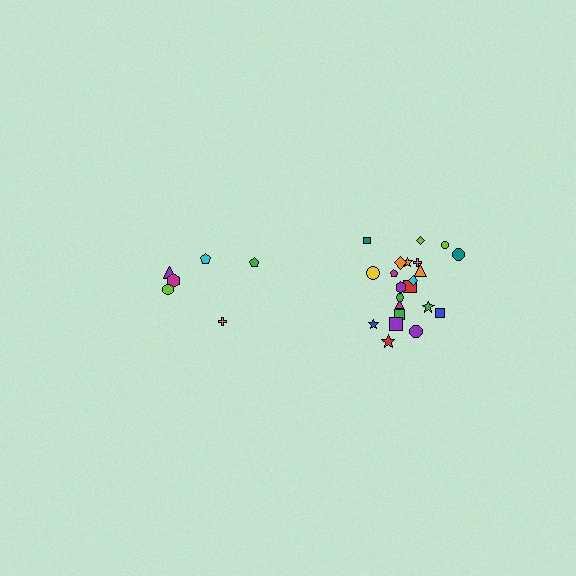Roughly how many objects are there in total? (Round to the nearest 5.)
Roughly 30 objects in total.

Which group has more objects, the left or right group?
The right group.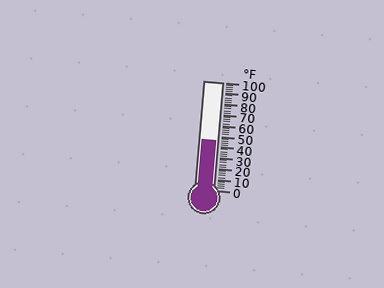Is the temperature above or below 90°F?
The temperature is below 90°F.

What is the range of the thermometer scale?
The thermometer scale ranges from 0°F to 100°F.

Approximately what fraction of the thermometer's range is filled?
The thermometer is filled to approximately 45% of its range.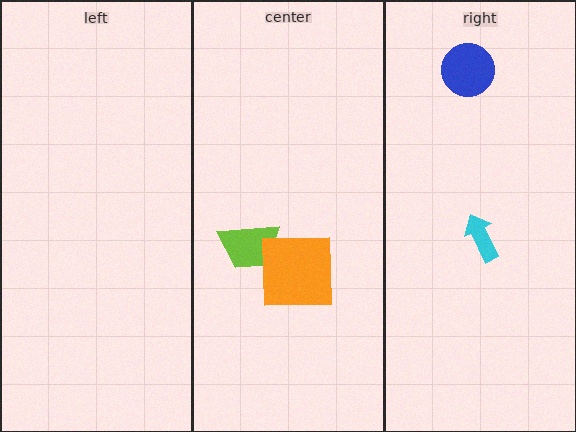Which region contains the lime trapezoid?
The center region.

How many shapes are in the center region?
2.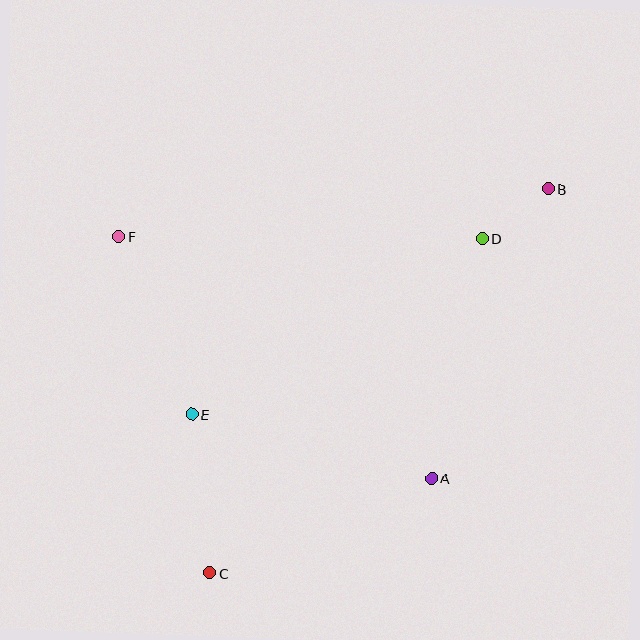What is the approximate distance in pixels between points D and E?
The distance between D and E is approximately 340 pixels.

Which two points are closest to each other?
Points B and D are closest to each other.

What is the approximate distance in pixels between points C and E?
The distance between C and E is approximately 160 pixels.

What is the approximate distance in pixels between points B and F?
The distance between B and F is approximately 432 pixels.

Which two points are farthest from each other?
Points B and C are farthest from each other.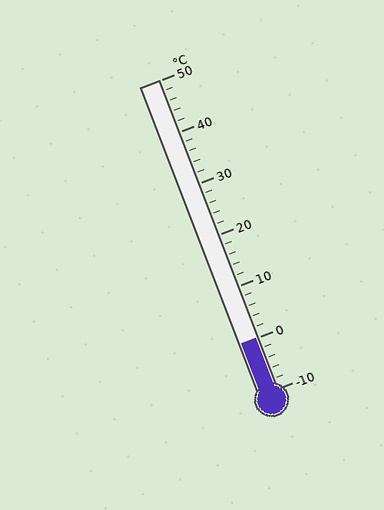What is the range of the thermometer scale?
The thermometer scale ranges from -10°C to 50°C.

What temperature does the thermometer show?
The thermometer shows approximately 0°C.